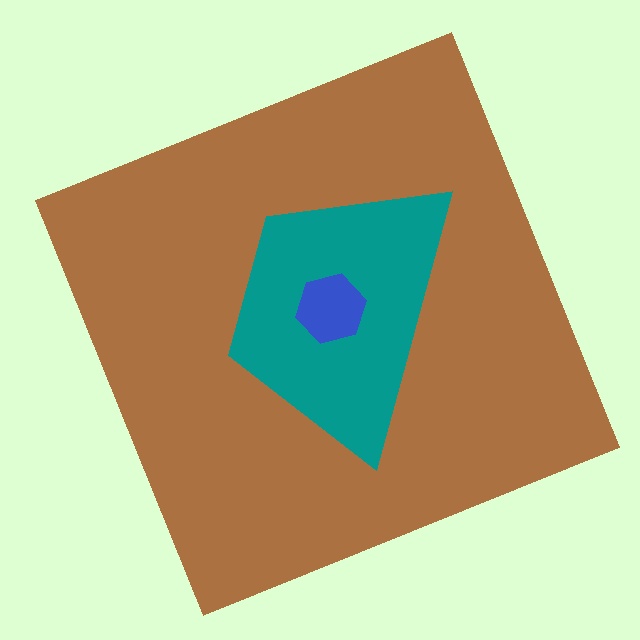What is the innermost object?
The blue hexagon.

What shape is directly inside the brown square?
The teal trapezoid.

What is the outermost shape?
The brown square.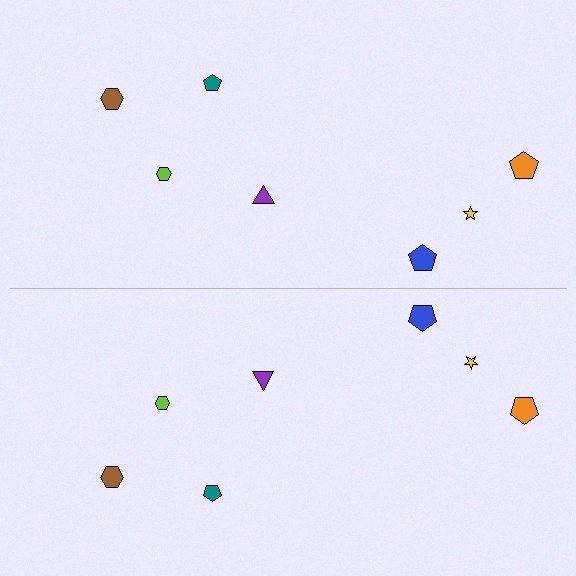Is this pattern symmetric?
Yes, this pattern has bilateral (reflection) symmetry.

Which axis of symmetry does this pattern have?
The pattern has a horizontal axis of symmetry running through the center of the image.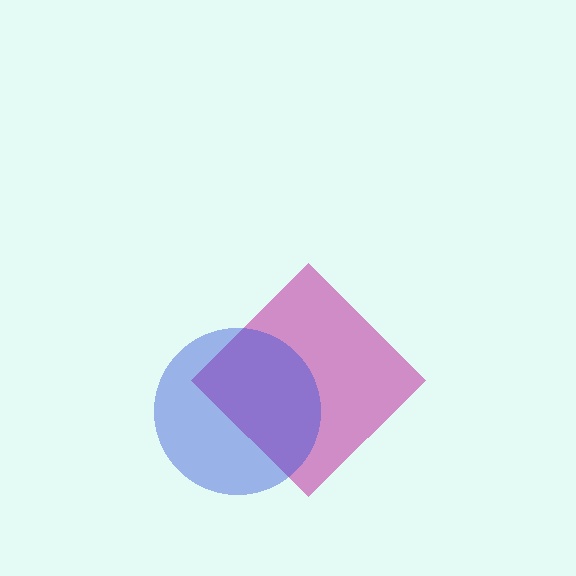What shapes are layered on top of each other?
The layered shapes are: a magenta diamond, a blue circle.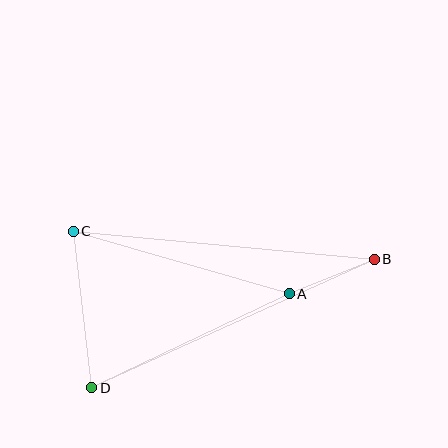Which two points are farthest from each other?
Points B and D are farthest from each other.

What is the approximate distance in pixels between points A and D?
The distance between A and D is approximately 219 pixels.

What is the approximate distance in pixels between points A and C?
The distance between A and C is approximately 225 pixels.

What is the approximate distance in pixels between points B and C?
The distance between B and C is approximately 302 pixels.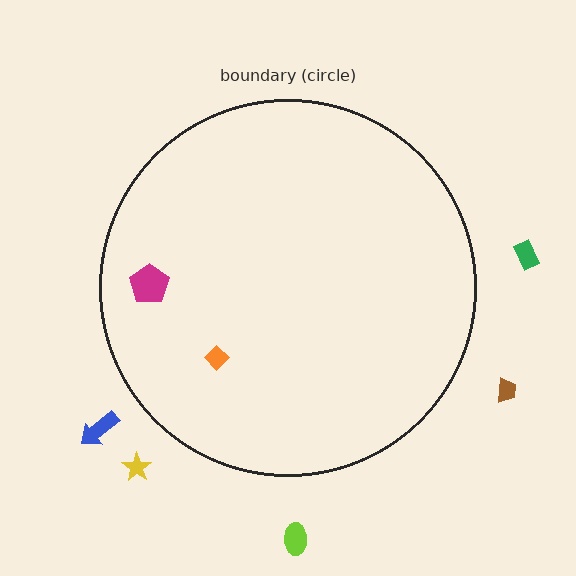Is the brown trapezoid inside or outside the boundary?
Outside.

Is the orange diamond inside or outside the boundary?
Inside.